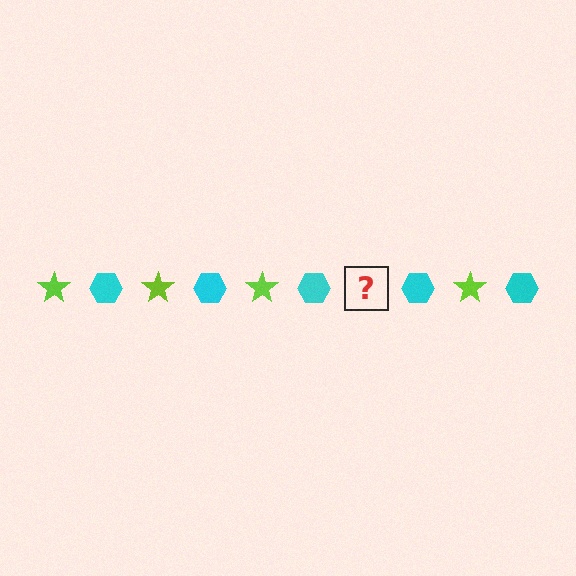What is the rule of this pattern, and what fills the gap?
The rule is that the pattern alternates between lime star and cyan hexagon. The gap should be filled with a lime star.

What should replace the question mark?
The question mark should be replaced with a lime star.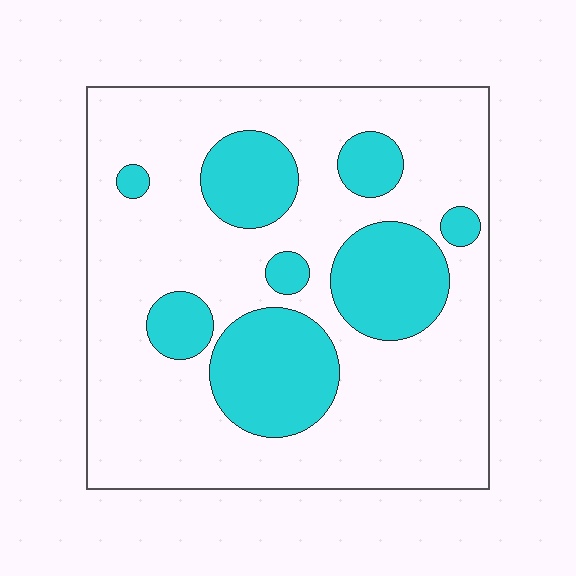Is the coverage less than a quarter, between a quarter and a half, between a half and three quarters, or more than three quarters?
Between a quarter and a half.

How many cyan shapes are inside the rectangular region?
8.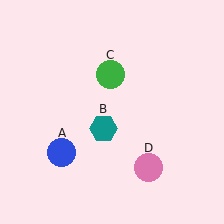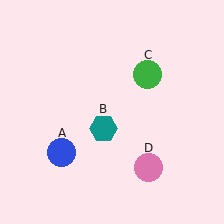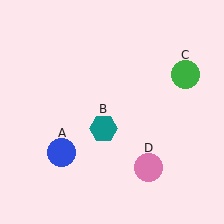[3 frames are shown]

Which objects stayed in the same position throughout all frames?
Blue circle (object A) and teal hexagon (object B) and pink circle (object D) remained stationary.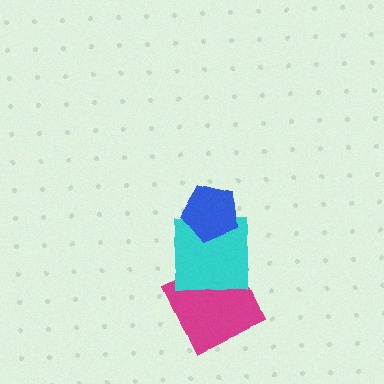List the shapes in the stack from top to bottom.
From top to bottom: the blue pentagon, the cyan square, the magenta square.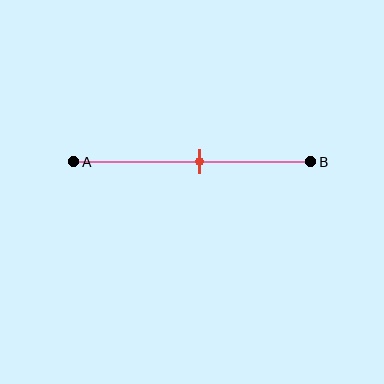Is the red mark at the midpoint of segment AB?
No, the mark is at about 55% from A, not at the 50% midpoint.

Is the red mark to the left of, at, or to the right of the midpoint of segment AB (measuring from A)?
The red mark is to the right of the midpoint of segment AB.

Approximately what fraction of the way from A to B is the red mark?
The red mark is approximately 55% of the way from A to B.